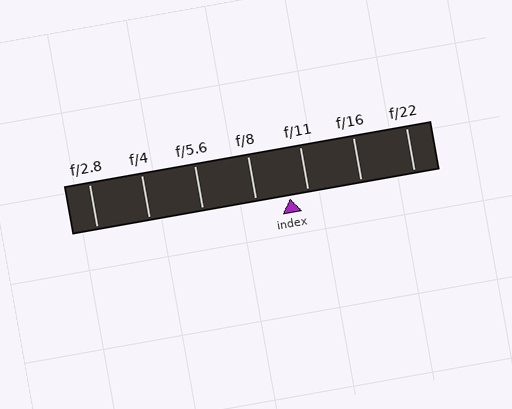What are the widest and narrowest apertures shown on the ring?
The widest aperture shown is f/2.8 and the narrowest is f/22.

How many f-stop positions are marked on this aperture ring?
There are 7 f-stop positions marked.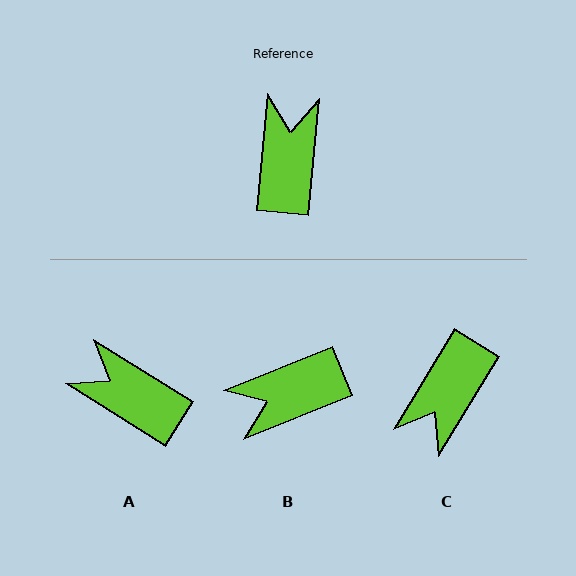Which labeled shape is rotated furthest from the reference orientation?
C, about 154 degrees away.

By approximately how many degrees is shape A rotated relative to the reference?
Approximately 63 degrees counter-clockwise.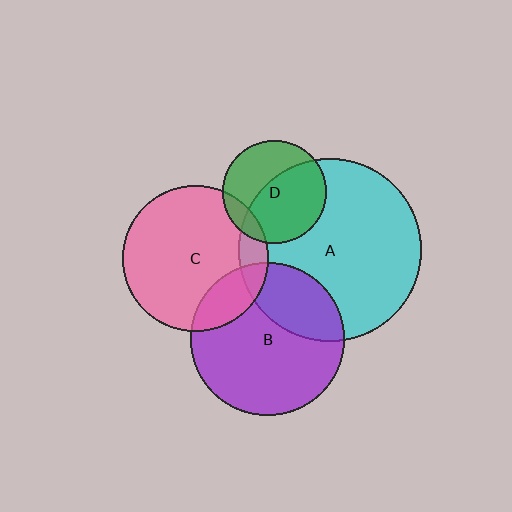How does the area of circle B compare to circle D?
Approximately 2.2 times.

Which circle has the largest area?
Circle A (cyan).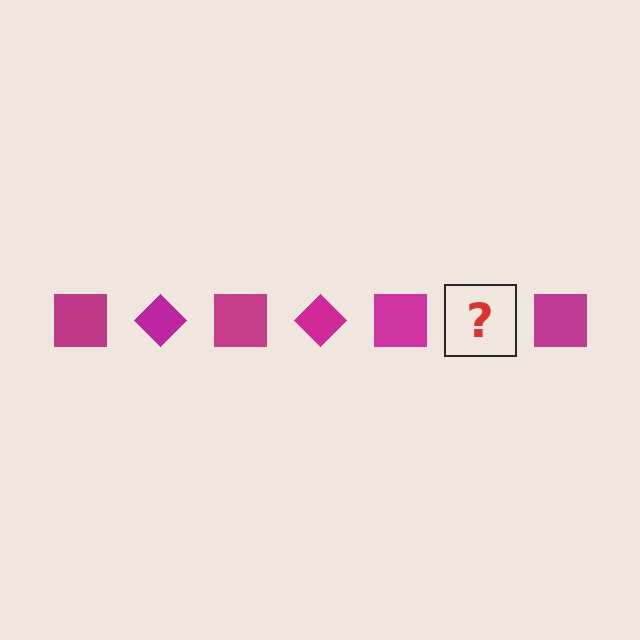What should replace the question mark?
The question mark should be replaced with a magenta diamond.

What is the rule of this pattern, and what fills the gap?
The rule is that the pattern cycles through square, diamond shapes in magenta. The gap should be filled with a magenta diamond.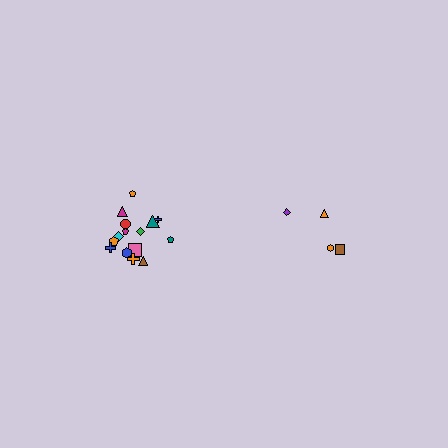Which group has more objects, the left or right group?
The left group.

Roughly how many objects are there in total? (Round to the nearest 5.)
Roughly 20 objects in total.